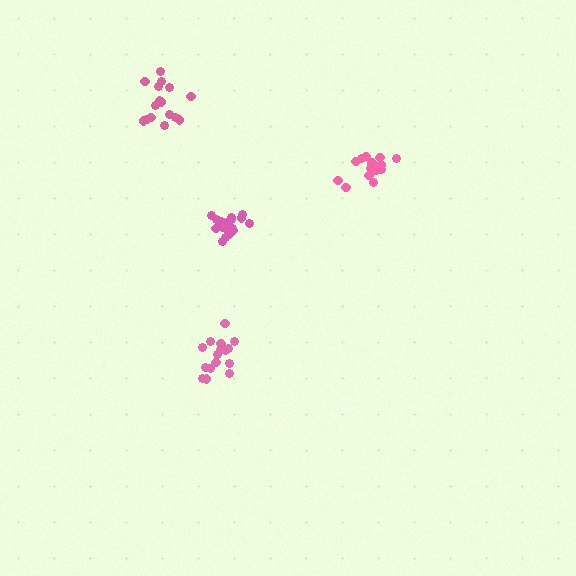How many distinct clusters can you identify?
There are 4 distinct clusters.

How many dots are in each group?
Group 1: 16 dots, Group 2: 16 dots, Group 3: 15 dots, Group 4: 16 dots (63 total).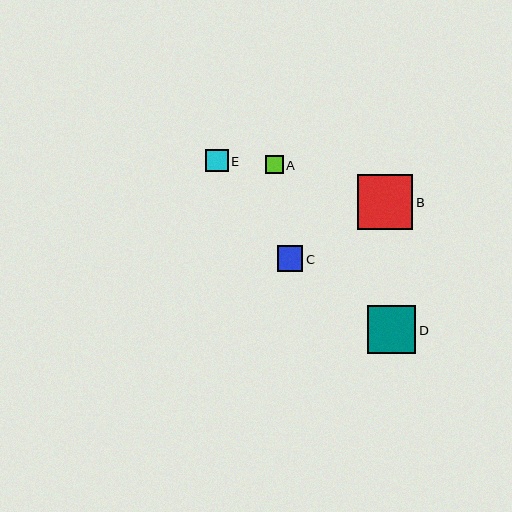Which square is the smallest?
Square A is the smallest with a size of approximately 18 pixels.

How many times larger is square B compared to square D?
Square B is approximately 1.1 times the size of square D.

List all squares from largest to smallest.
From largest to smallest: B, D, C, E, A.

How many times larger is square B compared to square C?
Square B is approximately 2.2 times the size of square C.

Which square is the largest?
Square B is the largest with a size of approximately 56 pixels.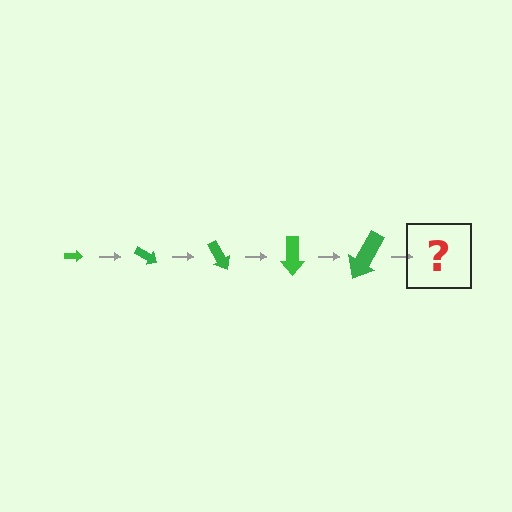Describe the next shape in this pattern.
It should be an arrow, larger than the previous one and rotated 150 degrees from the start.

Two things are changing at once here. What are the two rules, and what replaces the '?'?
The two rules are that the arrow grows larger each step and it rotates 30 degrees each step. The '?' should be an arrow, larger than the previous one and rotated 150 degrees from the start.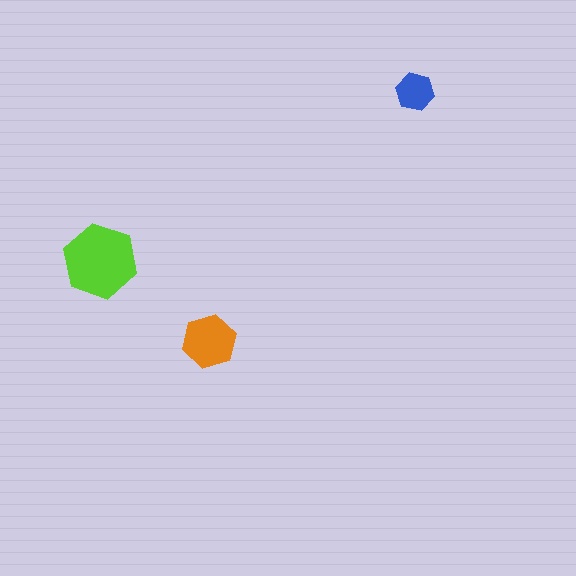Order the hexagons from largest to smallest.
the lime one, the orange one, the blue one.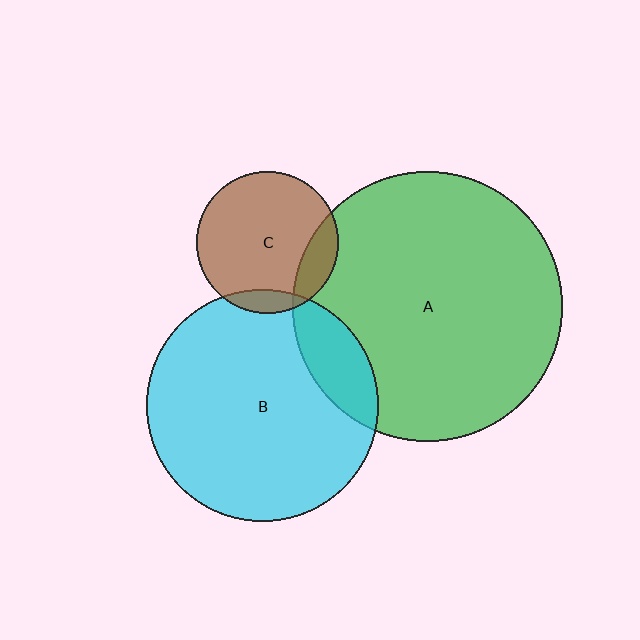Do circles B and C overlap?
Yes.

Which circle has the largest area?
Circle A (green).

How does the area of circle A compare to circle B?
Approximately 1.4 times.